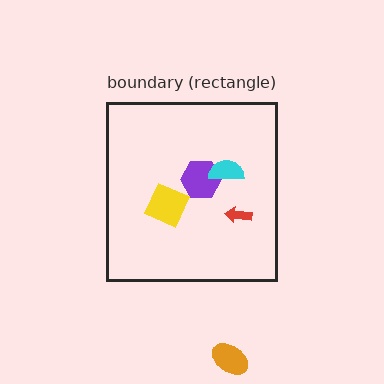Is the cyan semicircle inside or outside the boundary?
Inside.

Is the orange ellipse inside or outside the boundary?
Outside.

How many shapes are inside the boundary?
4 inside, 1 outside.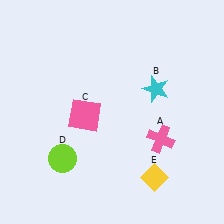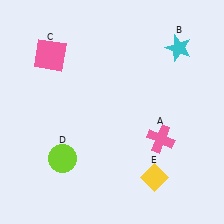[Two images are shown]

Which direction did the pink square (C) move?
The pink square (C) moved up.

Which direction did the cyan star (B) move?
The cyan star (B) moved up.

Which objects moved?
The objects that moved are: the cyan star (B), the pink square (C).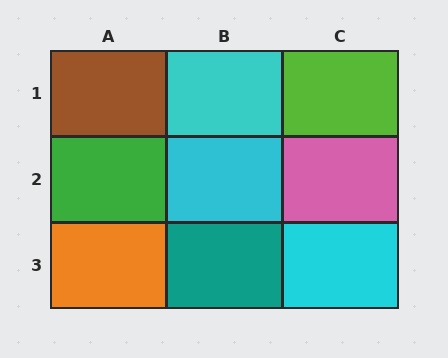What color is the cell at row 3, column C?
Cyan.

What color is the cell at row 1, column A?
Brown.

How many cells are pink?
1 cell is pink.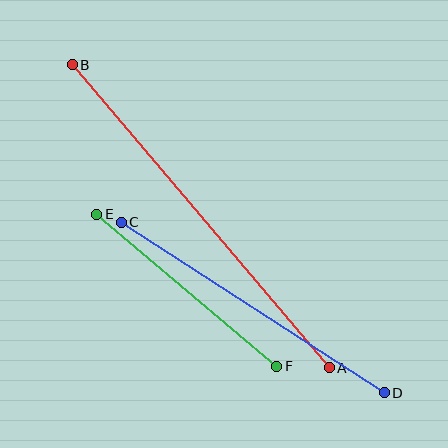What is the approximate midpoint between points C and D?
The midpoint is at approximately (253, 308) pixels.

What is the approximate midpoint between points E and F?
The midpoint is at approximately (187, 290) pixels.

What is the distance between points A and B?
The distance is approximately 397 pixels.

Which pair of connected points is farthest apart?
Points A and B are farthest apart.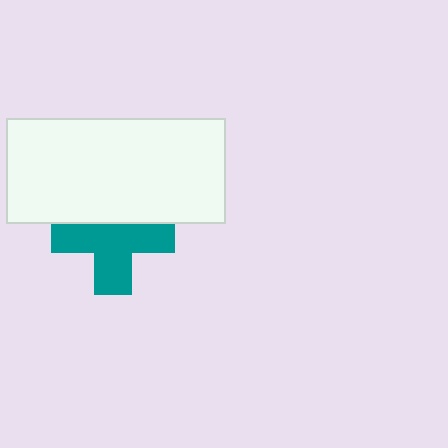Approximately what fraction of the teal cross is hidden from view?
Roughly 33% of the teal cross is hidden behind the white rectangle.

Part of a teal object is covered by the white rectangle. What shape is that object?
It is a cross.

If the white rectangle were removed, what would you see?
You would see the complete teal cross.